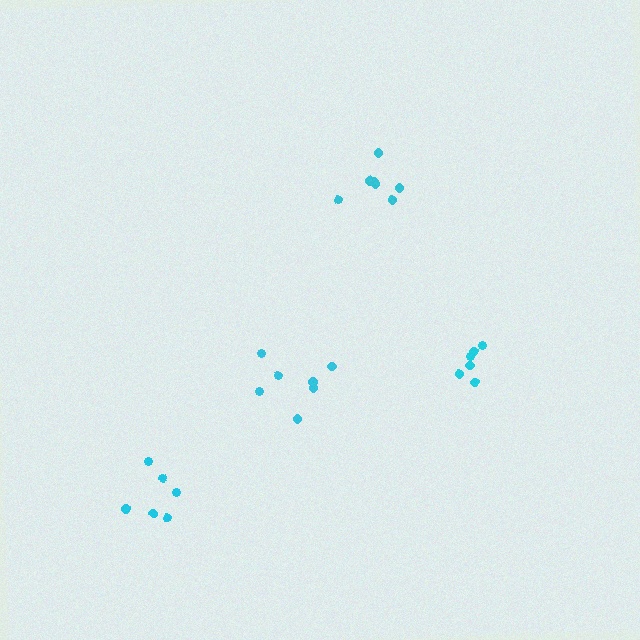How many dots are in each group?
Group 1: 7 dots, Group 2: 7 dots, Group 3: 6 dots, Group 4: 6 dots (26 total).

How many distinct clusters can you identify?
There are 4 distinct clusters.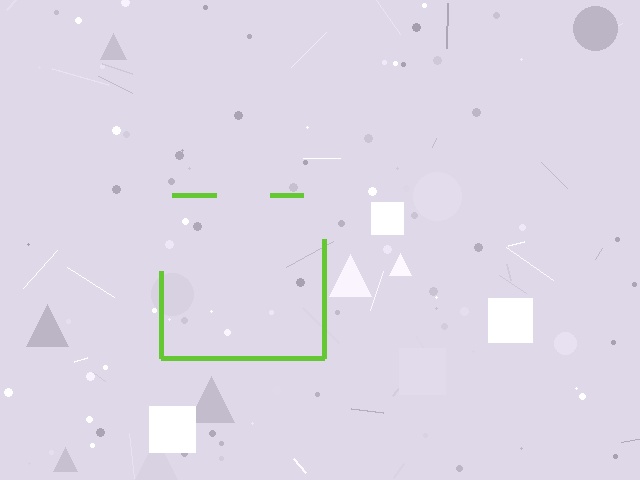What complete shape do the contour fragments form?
The contour fragments form a square.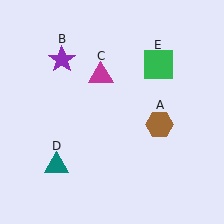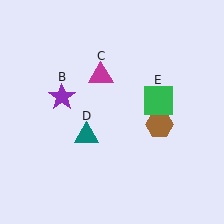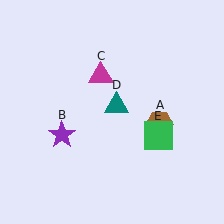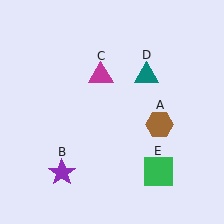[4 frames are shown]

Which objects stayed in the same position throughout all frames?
Brown hexagon (object A) and magenta triangle (object C) remained stationary.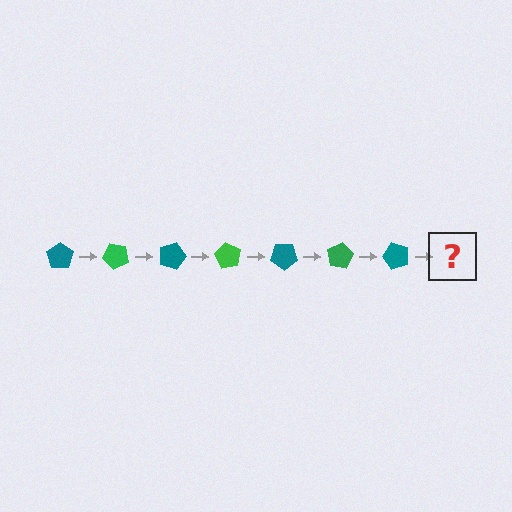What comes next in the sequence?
The next element should be a green pentagon, rotated 315 degrees from the start.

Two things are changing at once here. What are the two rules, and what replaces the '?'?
The two rules are that it rotates 45 degrees each step and the color cycles through teal and green. The '?' should be a green pentagon, rotated 315 degrees from the start.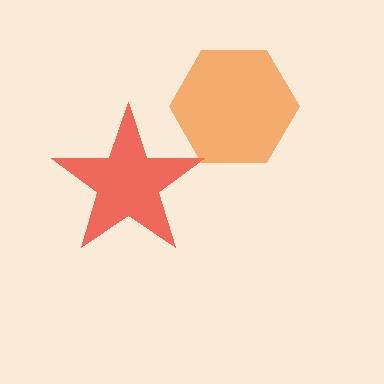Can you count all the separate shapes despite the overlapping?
Yes, there are 2 separate shapes.